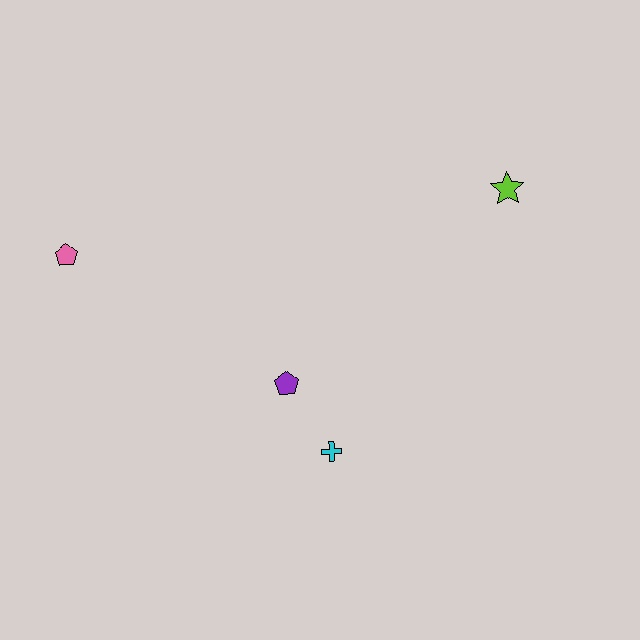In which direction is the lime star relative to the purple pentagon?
The lime star is to the right of the purple pentagon.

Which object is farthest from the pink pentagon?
The lime star is farthest from the pink pentagon.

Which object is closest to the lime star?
The purple pentagon is closest to the lime star.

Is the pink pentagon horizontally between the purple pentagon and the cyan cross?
No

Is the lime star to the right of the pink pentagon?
Yes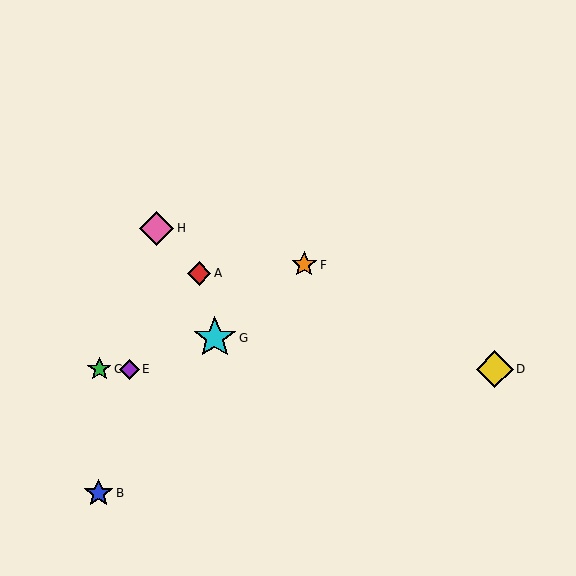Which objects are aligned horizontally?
Objects C, D, E are aligned horizontally.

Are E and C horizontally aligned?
Yes, both are at y≈369.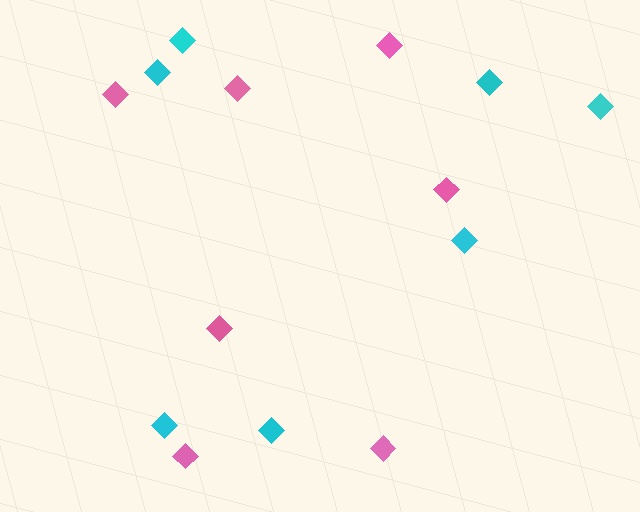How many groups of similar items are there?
There are 2 groups: one group of cyan diamonds (7) and one group of pink diamonds (7).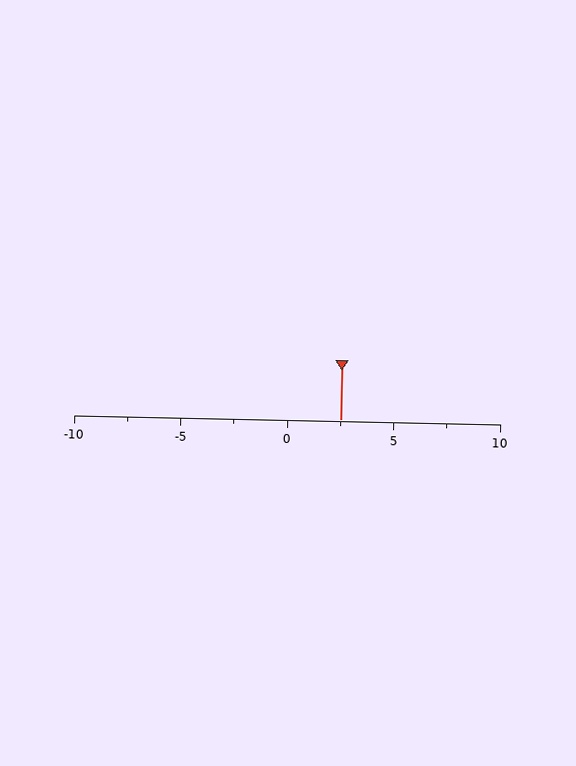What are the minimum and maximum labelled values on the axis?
The axis runs from -10 to 10.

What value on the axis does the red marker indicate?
The marker indicates approximately 2.5.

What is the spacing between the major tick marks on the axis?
The major ticks are spaced 5 apart.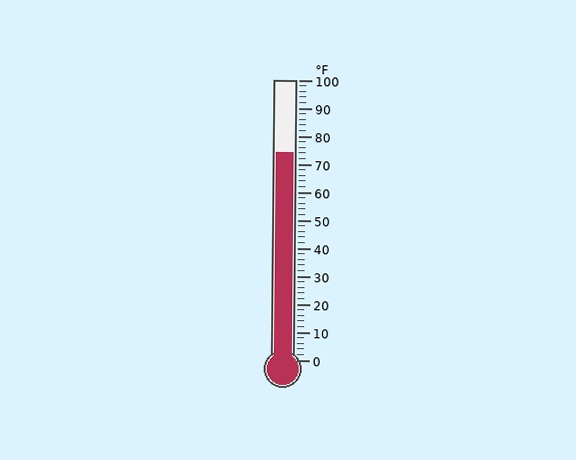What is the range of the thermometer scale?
The thermometer scale ranges from 0°F to 100°F.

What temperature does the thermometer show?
The thermometer shows approximately 74°F.